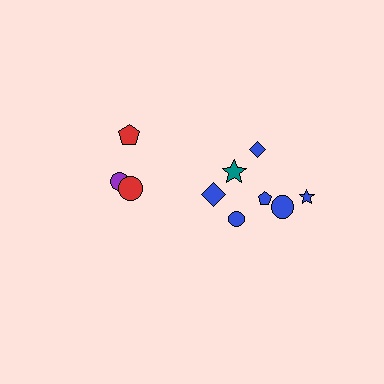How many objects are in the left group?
There are 3 objects.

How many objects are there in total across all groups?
There are 10 objects.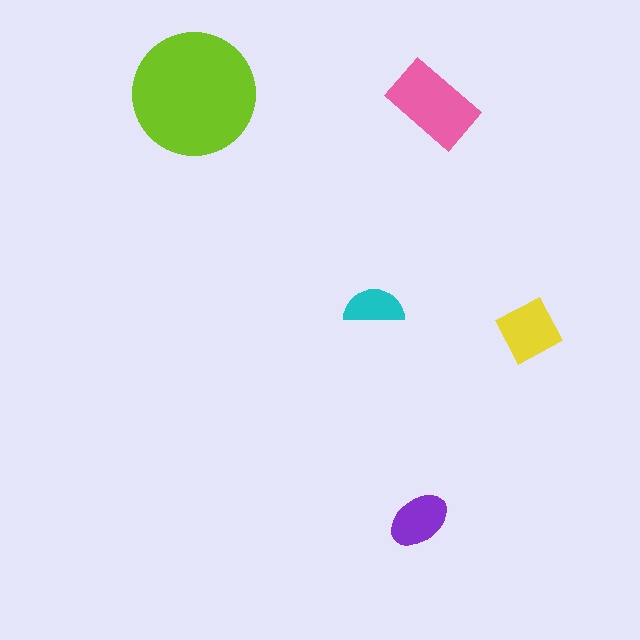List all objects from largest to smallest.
The lime circle, the pink rectangle, the yellow diamond, the purple ellipse, the cyan semicircle.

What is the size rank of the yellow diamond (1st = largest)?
3rd.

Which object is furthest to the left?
The lime circle is leftmost.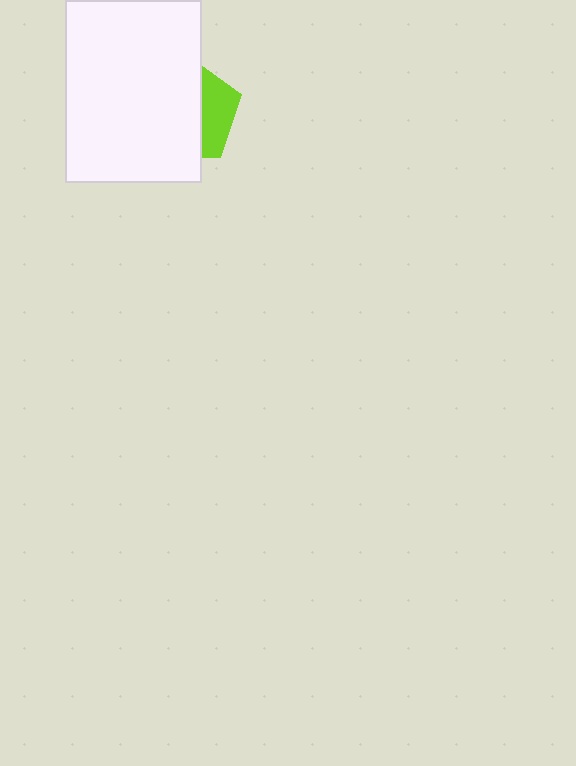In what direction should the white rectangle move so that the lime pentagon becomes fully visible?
The white rectangle should move left. That is the shortest direction to clear the overlap and leave the lime pentagon fully visible.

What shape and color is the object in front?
The object in front is a white rectangle.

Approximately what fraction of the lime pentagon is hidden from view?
Roughly 68% of the lime pentagon is hidden behind the white rectangle.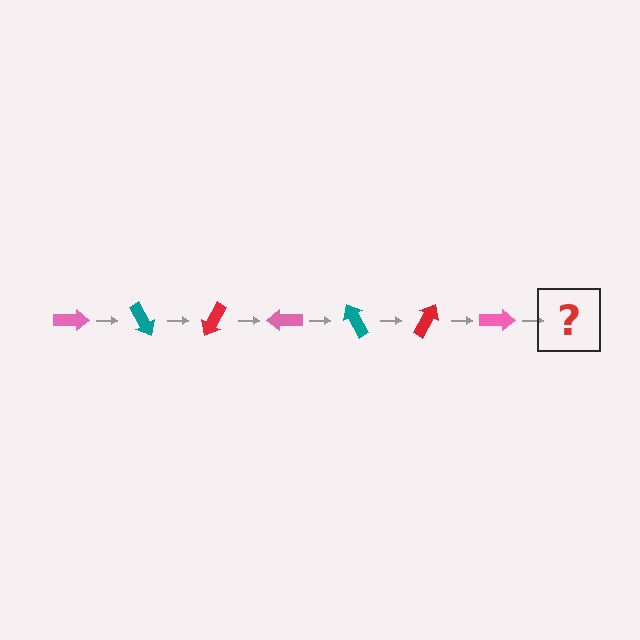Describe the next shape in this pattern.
It should be a teal arrow, rotated 420 degrees from the start.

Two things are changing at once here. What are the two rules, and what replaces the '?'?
The two rules are that it rotates 60 degrees each step and the color cycles through pink, teal, and red. The '?' should be a teal arrow, rotated 420 degrees from the start.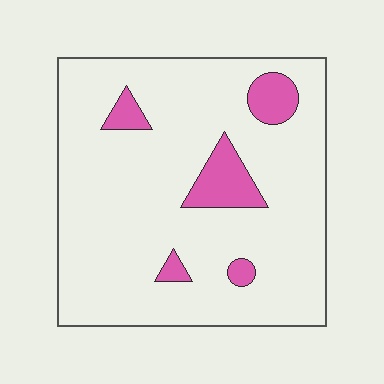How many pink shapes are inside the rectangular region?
5.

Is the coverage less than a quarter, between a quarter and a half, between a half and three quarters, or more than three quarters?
Less than a quarter.